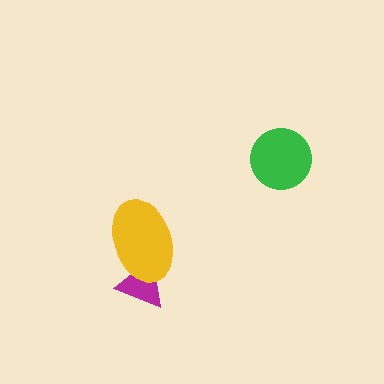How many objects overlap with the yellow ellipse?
1 object overlaps with the yellow ellipse.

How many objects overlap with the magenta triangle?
1 object overlaps with the magenta triangle.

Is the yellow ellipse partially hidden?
No, no other shape covers it.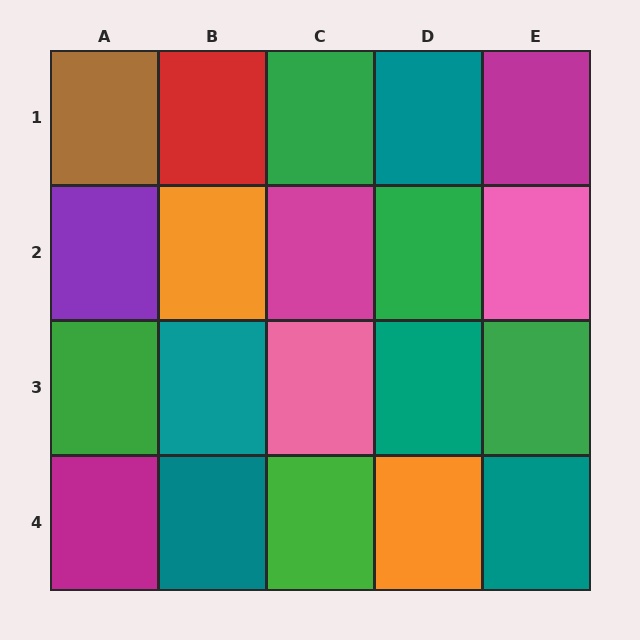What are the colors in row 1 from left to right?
Brown, red, green, teal, magenta.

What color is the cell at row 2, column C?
Magenta.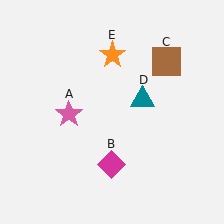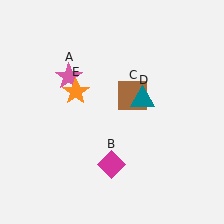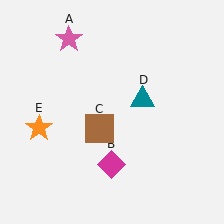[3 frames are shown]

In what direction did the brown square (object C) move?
The brown square (object C) moved down and to the left.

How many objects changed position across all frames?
3 objects changed position: pink star (object A), brown square (object C), orange star (object E).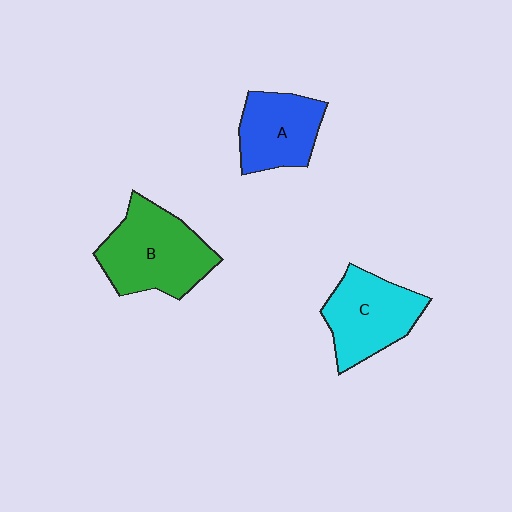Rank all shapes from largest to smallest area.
From largest to smallest: B (green), C (cyan), A (blue).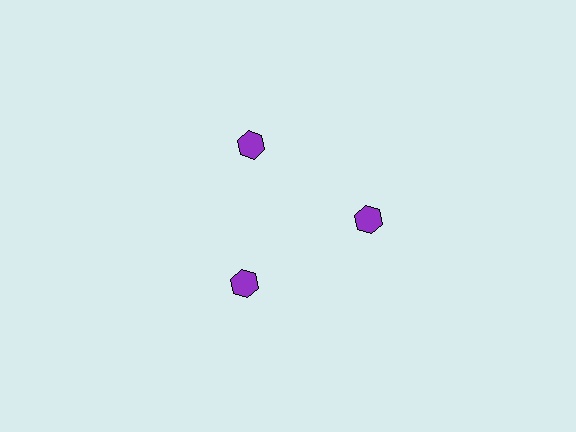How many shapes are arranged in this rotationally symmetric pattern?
There are 3 shapes, arranged in 3 groups of 1.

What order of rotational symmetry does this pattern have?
This pattern has 3-fold rotational symmetry.